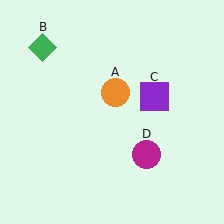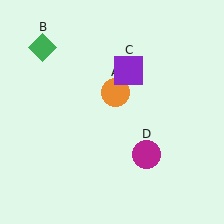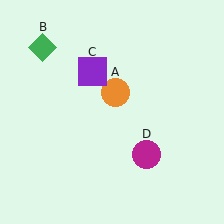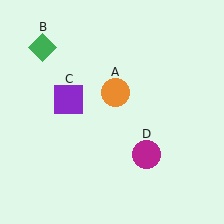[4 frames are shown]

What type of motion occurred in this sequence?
The purple square (object C) rotated counterclockwise around the center of the scene.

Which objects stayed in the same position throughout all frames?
Orange circle (object A) and green diamond (object B) and magenta circle (object D) remained stationary.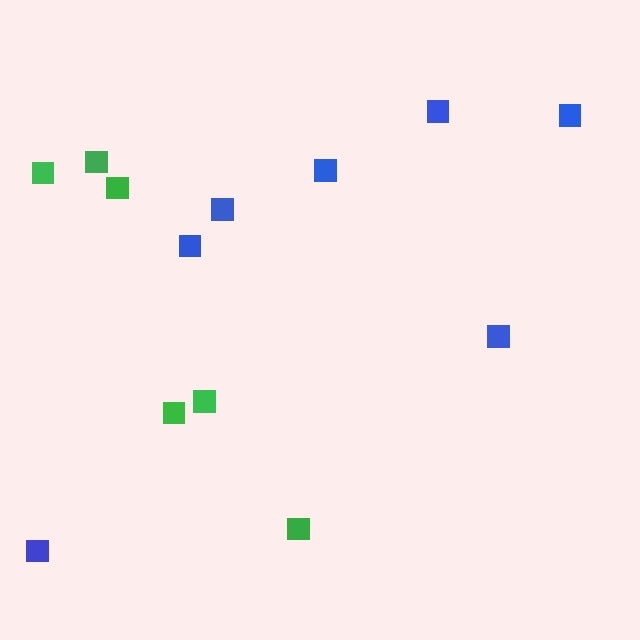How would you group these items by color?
There are 2 groups: one group of green squares (6) and one group of blue squares (7).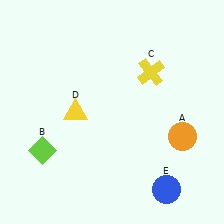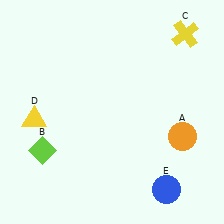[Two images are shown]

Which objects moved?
The objects that moved are: the yellow cross (C), the yellow triangle (D).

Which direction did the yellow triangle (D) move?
The yellow triangle (D) moved left.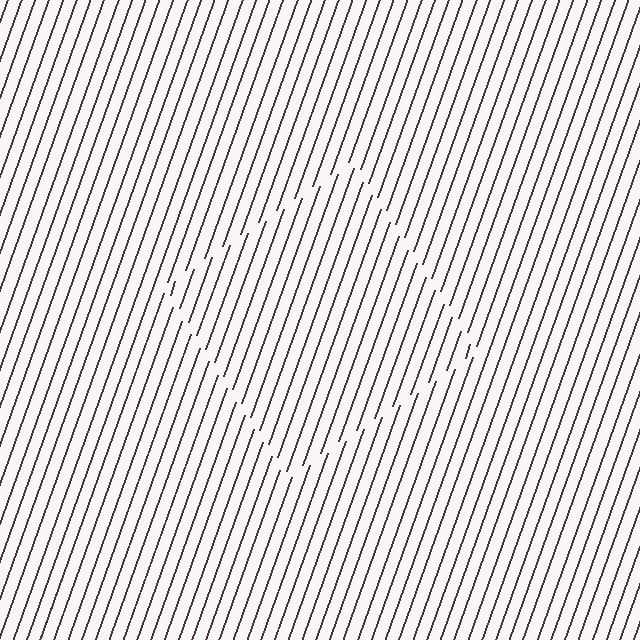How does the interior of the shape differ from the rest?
The interior of the shape contains the same grating, shifted by half a period — the contour is defined by the phase discontinuity where line-ends from the inner and outer gratings abut.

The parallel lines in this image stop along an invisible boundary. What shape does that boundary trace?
An illusory square. The interior of the shape contains the same grating, shifted by half a period — the contour is defined by the phase discontinuity where line-ends from the inner and outer gratings abut.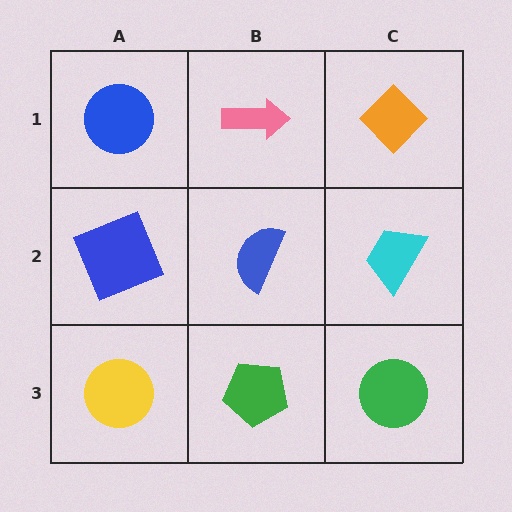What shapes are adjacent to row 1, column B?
A blue semicircle (row 2, column B), a blue circle (row 1, column A), an orange diamond (row 1, column C).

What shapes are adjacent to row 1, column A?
A blue square (row 2, column A), a pink arrow (row 1, column B).